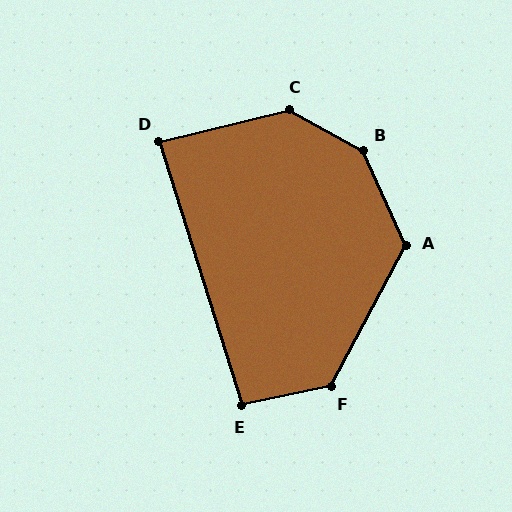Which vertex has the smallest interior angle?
D, at approximately 86 degrees.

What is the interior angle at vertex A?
Approximately 128 degrees (obtuse).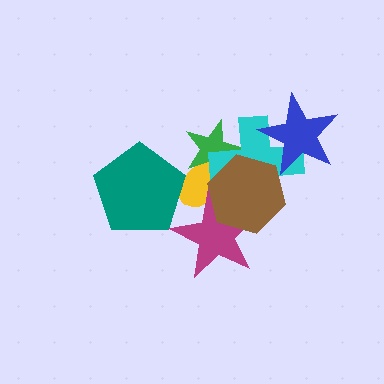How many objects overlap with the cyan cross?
5 objects overlap with the cyan cross.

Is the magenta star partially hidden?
Yes, it is partially covered by another shape.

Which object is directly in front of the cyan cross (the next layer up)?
The magenta star is directly in front of the cyan cross.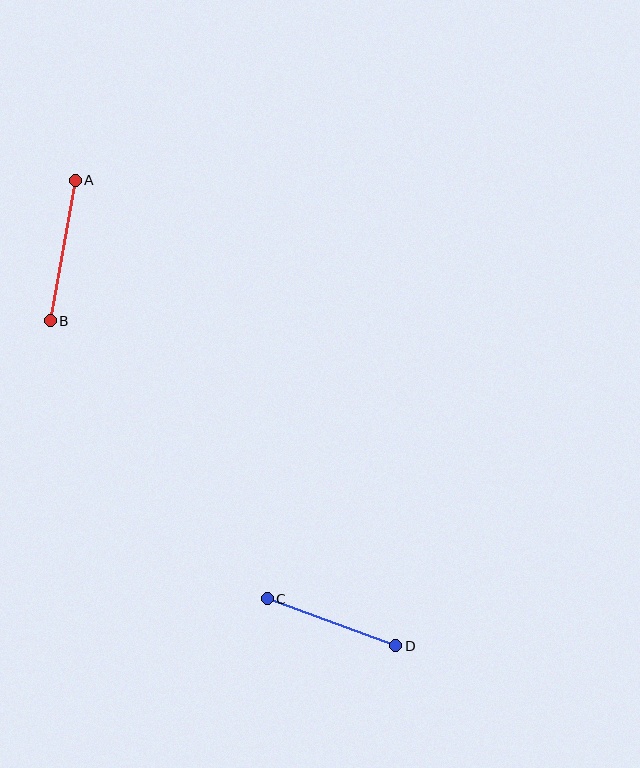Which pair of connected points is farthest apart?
Points A and B are farthest apart.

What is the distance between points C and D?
The distance is approximately 137 pixels.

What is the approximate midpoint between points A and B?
The midpoint is at approximately (63, 251) pixels.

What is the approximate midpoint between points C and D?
The midpoint is at approximately (331, 622) pixels.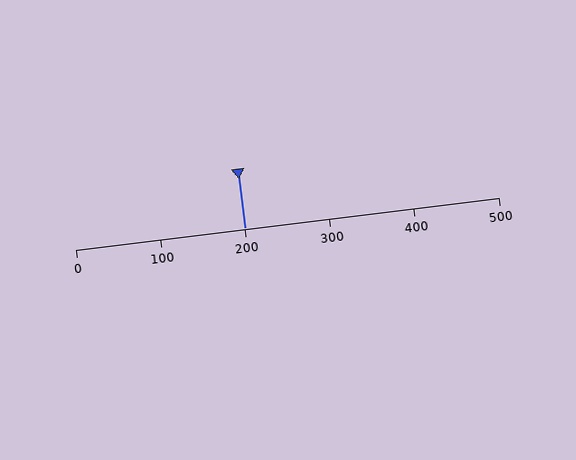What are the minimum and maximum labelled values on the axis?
The axis runs from 0 to 500.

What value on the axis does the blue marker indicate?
The marker indicates approximately 200.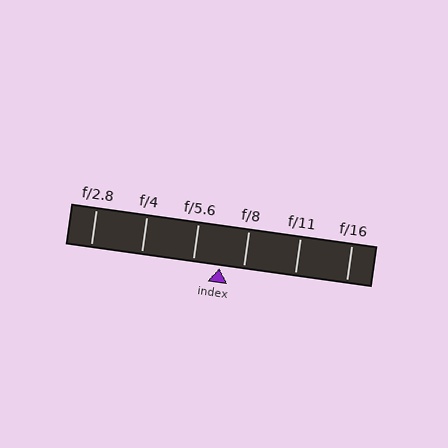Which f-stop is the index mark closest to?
The index mark is closest to f/8.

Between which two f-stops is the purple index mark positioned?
The index mark is between f/5.6 and f/8.